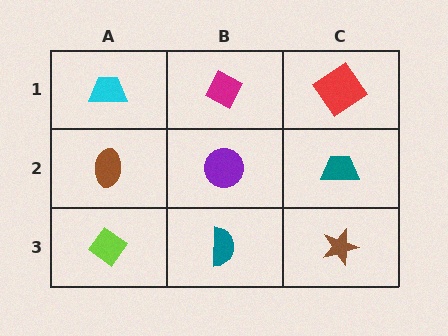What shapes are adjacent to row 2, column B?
A magenta diamond (row 1, column B), a teal semicircle (row 3, column B), a brown ellipse (row 2, column A), a teal trapezoid (row 2, column C).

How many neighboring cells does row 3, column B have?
3.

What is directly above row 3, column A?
A brown ellipse.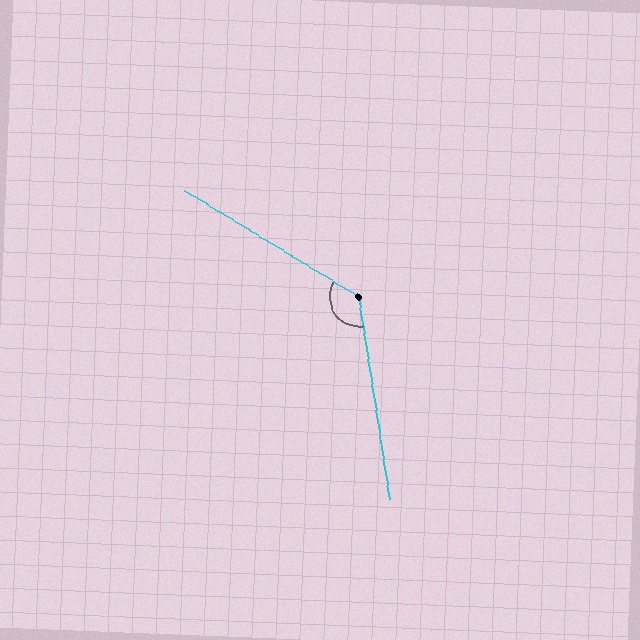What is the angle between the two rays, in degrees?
Approximately 130 degrees.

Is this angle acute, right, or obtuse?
It is obtuse.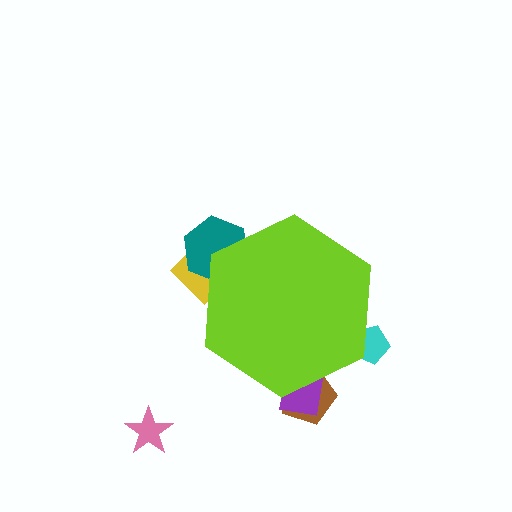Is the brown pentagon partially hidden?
Yes, the brown pentagon is partially hidden behind the lime hexagon.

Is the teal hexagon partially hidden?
Yes, the teal hexagon is partially hidden behind the lime hexagon.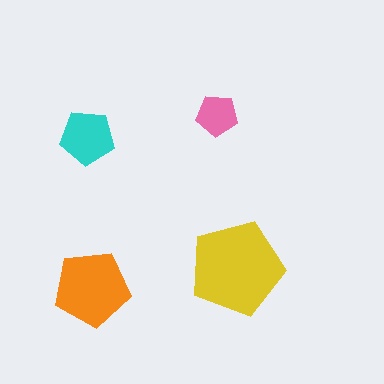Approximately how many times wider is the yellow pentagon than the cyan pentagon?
About 1.5 times wider.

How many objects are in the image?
There are 4 objects in the image.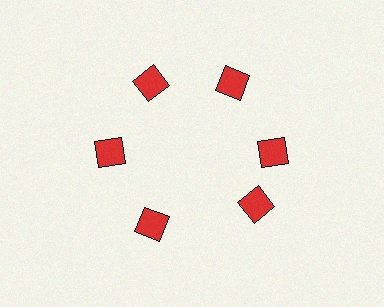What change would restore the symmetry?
The symmetry would be restored by rotating it back into even spacing with its neighbors so that all 6 diamonds sit at equal angles and equal distance from the center.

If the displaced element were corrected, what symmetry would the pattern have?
It would have 6-fold rotational symmetry — the pattern would map onto itself every 60 degrees.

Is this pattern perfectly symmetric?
No. The 6 red diamonds are arranged in a ring, but one element near the 5 o'clock position is rotated out of alignment along the ring, breaking the 6-fold rotational symmetry.